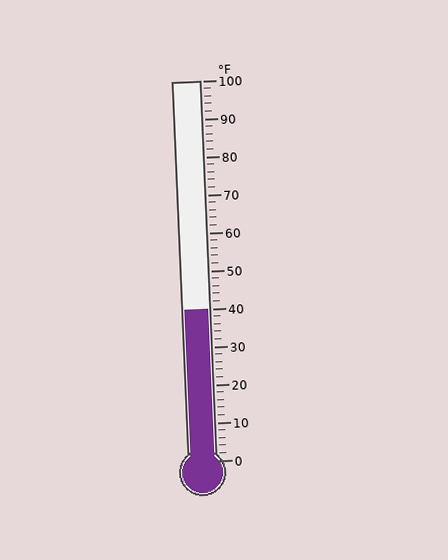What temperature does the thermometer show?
The thermometer shows approximately 40°F.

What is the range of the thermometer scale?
The thermometer scale ranges from 0°F to 100°F.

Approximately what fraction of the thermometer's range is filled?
The thermometer is filled to approximately 40% of its range.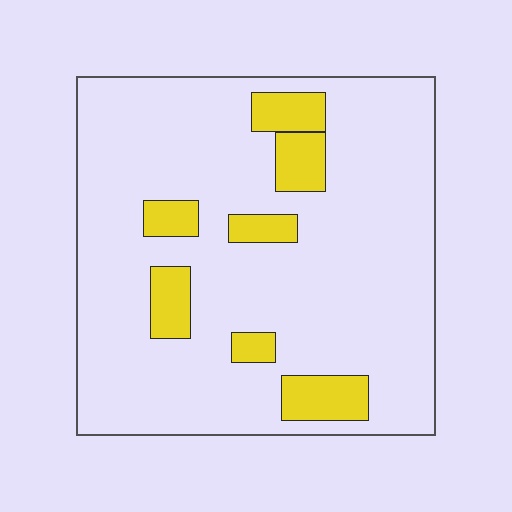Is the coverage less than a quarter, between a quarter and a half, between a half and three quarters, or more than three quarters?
Less than a quarter.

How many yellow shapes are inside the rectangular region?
7.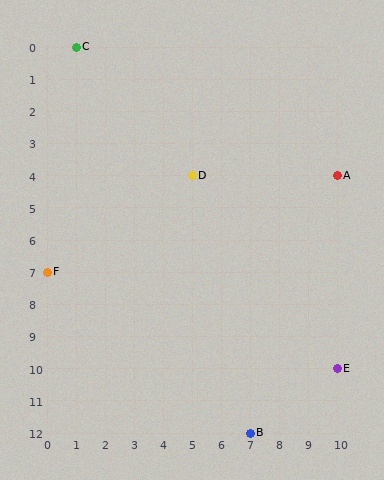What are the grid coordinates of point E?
Point E is at grid coordinates (10, 10).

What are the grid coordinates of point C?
Point C is at grid coordinates (1, 0).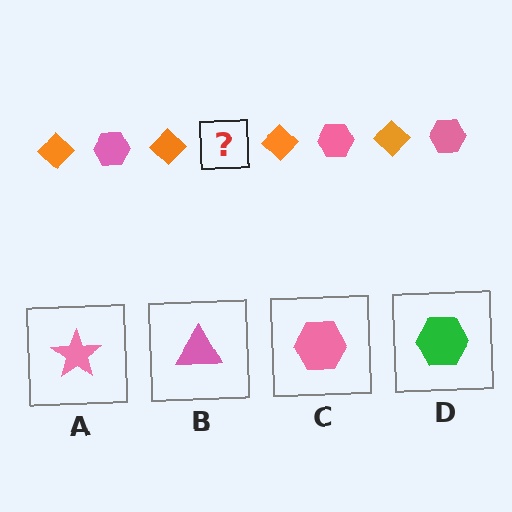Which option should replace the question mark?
Option C.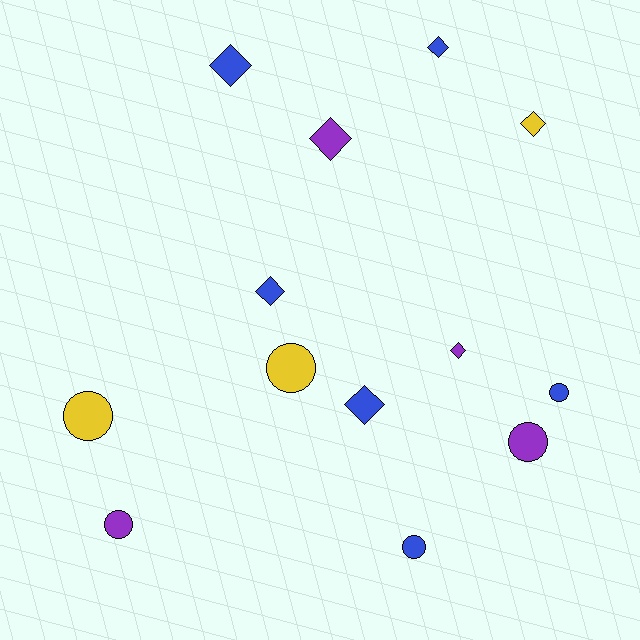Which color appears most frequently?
Blue, with 6 objects.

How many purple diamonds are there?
There are 2 purple diamonds.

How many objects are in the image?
There are 13 objects.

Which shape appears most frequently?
Diamond, with 7 objects.